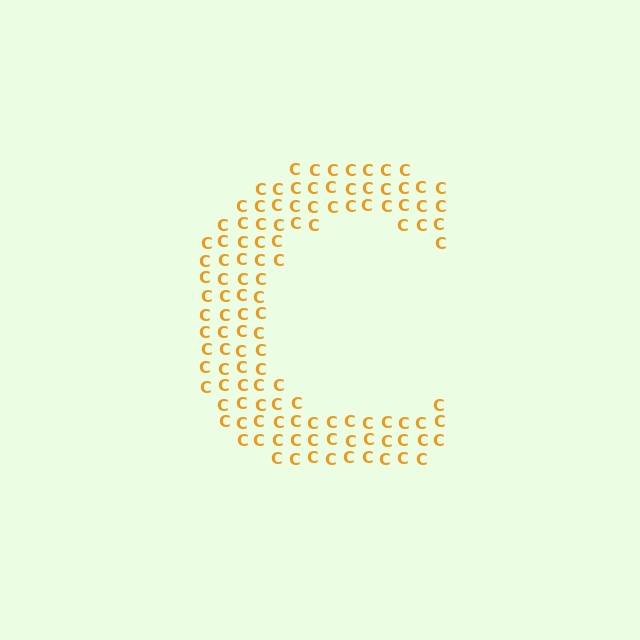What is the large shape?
The large shape is the letter C.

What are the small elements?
The small elements are letter C's.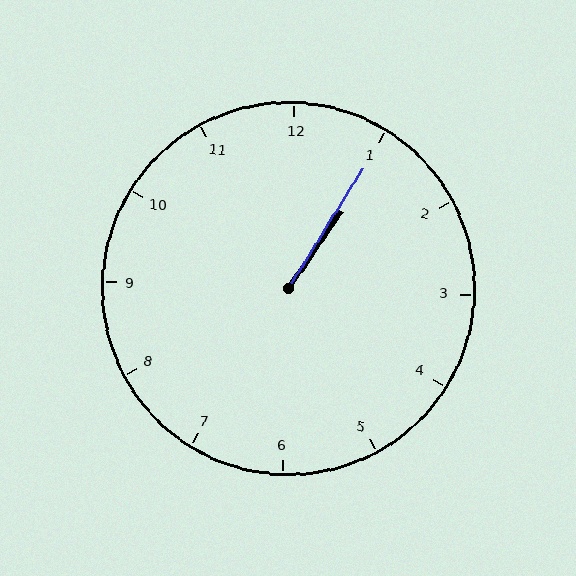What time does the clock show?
1:05.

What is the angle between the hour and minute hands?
Approximately 2 degrees.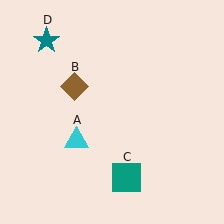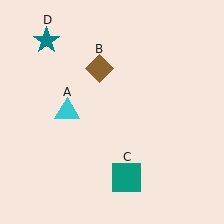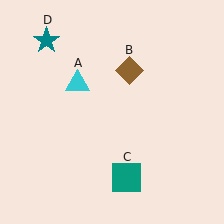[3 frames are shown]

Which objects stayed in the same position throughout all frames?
Teal square (object C) and teal star (object D) remained stationary.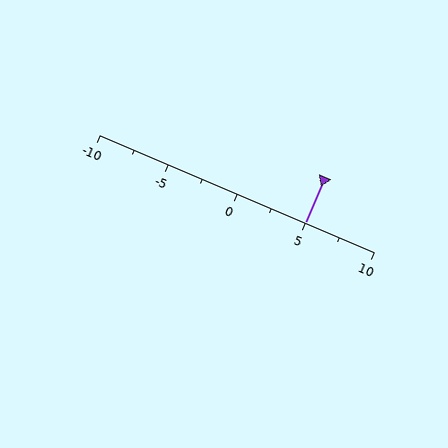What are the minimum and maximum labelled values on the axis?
The axis runs from -10 to 10.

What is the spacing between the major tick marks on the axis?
The major ticks are spaced 5 apart.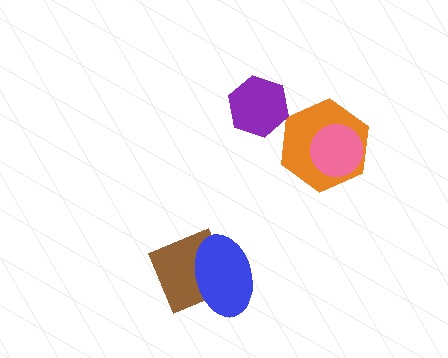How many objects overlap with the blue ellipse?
1 object overlaps with the blue ellipse.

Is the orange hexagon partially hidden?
Yes, it is partially covered by another shape.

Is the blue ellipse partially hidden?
No, no other shape covers it.